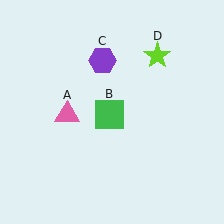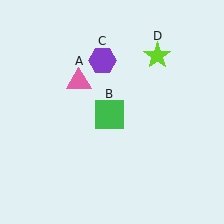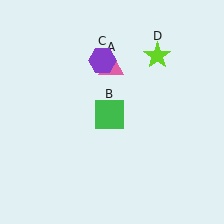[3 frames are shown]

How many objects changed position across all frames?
1 object changed position: pink triangle (object A).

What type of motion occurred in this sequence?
The pink triangle (object A) rotated clockwise around the center of the scene.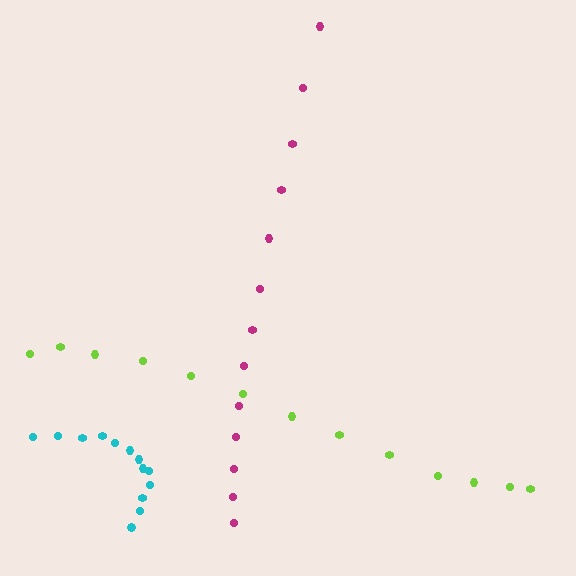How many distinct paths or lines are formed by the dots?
There are 3 distinct paths.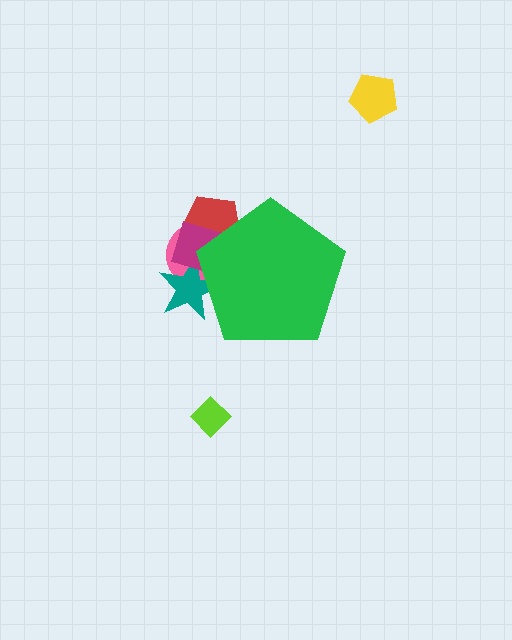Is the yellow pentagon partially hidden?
No, the yellow pentagon is fully visible.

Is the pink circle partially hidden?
Yes, the pink circle is partially hidden behind the green pentagon.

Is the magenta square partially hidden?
Yes, the magenta square is partially hidden behind the green pentagon.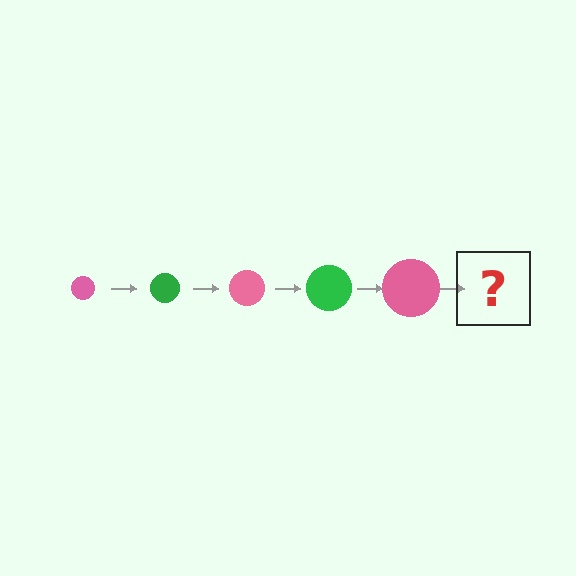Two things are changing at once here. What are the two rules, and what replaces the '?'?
The two rules are that the circle grows larger each step and the color cycles through pink and green. The '?' should be a green circle, larger than the previous one.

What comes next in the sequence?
The next element should be a green circle, larger than the previous one.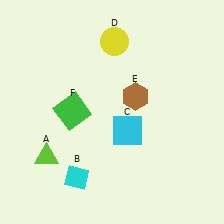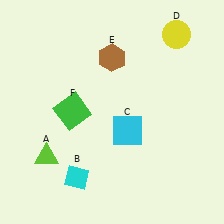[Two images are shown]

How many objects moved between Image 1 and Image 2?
2 objects moved between the two images.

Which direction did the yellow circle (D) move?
The yellow circle (D) moved right.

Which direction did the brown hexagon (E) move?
The brown hexagon (E) moved up.